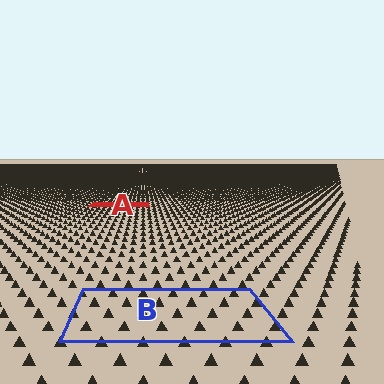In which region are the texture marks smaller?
The texture marks are smaller in region A, because it is farther away.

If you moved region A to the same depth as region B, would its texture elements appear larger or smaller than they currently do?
They would appear larger. At a closer depth, the same texture elements are projected at a bigger on-screen size.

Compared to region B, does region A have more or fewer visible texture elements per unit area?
Region A has more texture elements per unit area — they are packed more densely because it is farther away.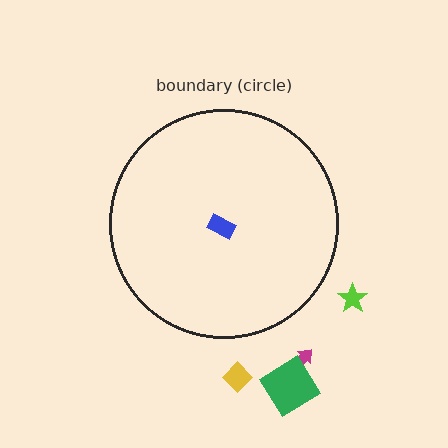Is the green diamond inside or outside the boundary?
Outside.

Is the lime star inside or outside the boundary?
Outside.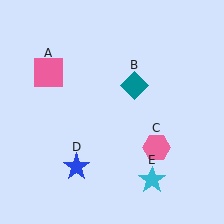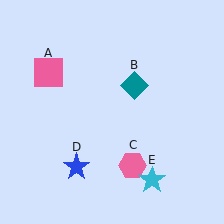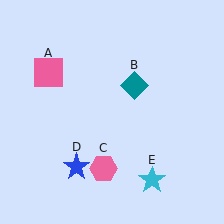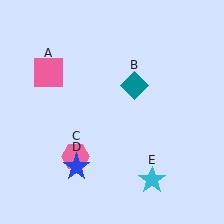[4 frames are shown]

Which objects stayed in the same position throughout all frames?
Pink square (object A) and teal diamond (object B) and blue star (object D) and cyan star (object E) remained stationary.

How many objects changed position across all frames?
1 object changed position: pink hexagon (object C).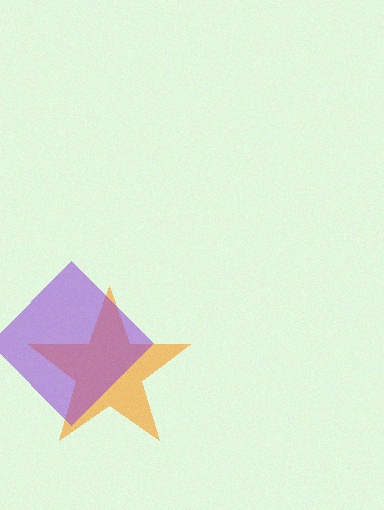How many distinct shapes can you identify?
There are 2 distinct shapes: an orange star, a purple diamond.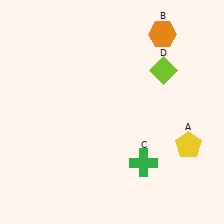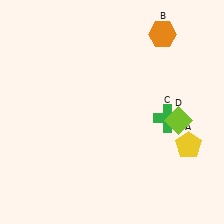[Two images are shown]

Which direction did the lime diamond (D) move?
The lime diamond (D) moved down.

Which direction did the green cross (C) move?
The green cross (C) moved up.